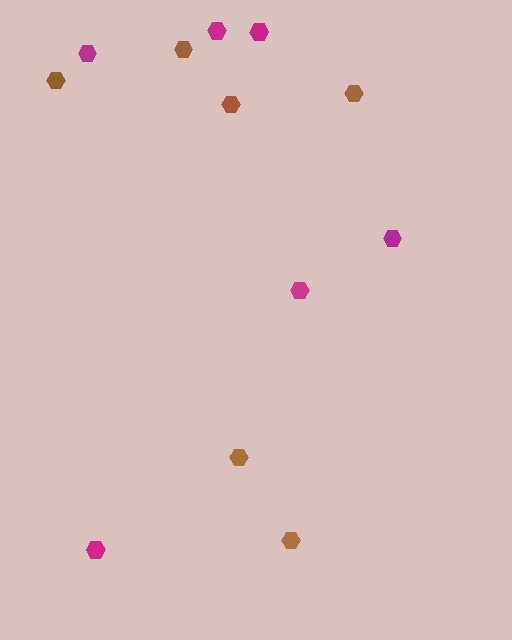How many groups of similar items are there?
There are 2 groups: one group of brown hexagons (6) and one group of magenta hexagons (6).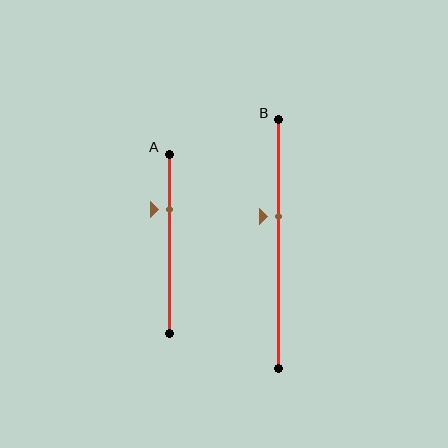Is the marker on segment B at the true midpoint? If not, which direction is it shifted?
No, the marker on segment B is shifted upward by about 11% of the segment length.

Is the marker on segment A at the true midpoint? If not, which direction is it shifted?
No, the marker on segment A is shifted upward by about 19% of the segment length.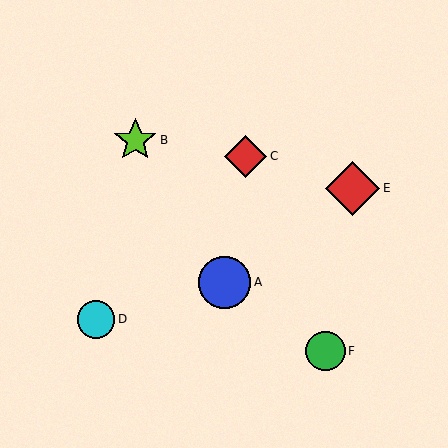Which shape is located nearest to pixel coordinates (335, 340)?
The green circle (labeled F) at (325, 351) is nearest to that location.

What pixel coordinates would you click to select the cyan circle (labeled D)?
Click at (96, 319) to select the cyan circle D.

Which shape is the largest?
The red diamond (labeled E) is the largest.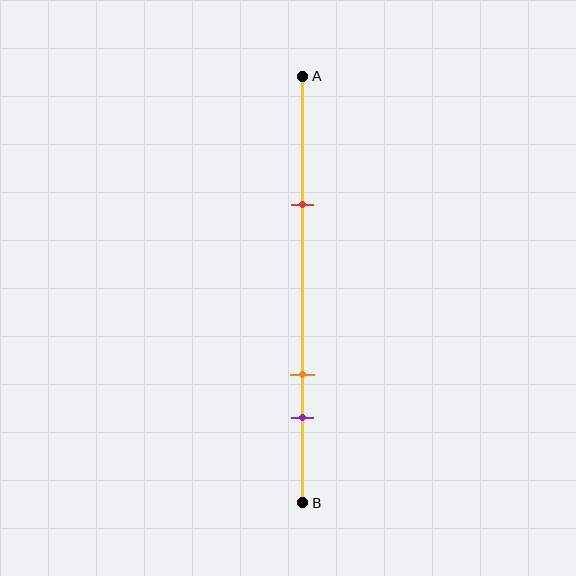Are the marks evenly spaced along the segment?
No, the marks are not evenly spaced.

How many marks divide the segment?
There are 3 marks dividing the segment.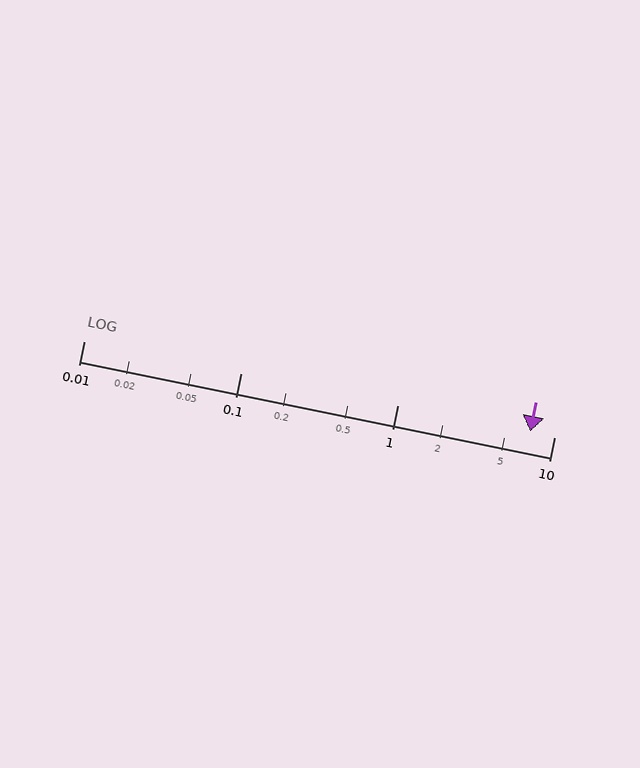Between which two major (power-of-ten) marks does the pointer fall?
The pointer is between 1 and 10.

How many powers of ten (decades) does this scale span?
The scale spans 3 decades, from 0.01 to 10.